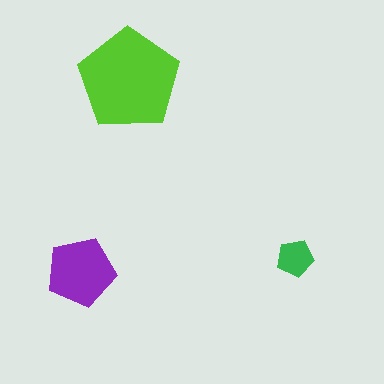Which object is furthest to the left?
The purple pentagon is leftmost.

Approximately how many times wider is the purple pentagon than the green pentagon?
About 2 times wider.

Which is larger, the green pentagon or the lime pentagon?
The lime one.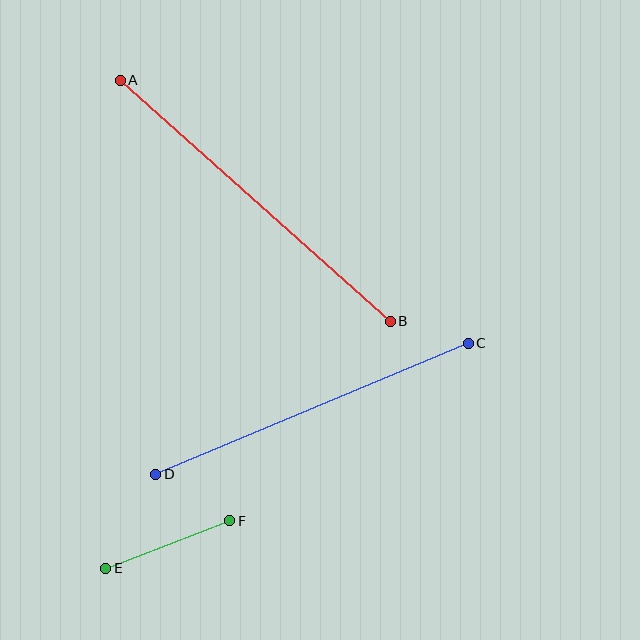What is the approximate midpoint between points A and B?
The midpoint is at approximately (255, 201) pixels.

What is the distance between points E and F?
The distance is approximately 133 pixels.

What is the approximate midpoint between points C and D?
The midpoint is at approximately (312, 409) pixels.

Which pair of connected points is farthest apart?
Points A and B are farthest apart.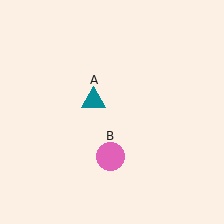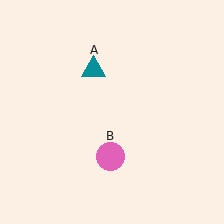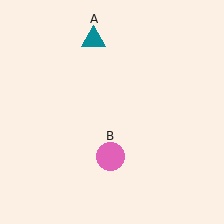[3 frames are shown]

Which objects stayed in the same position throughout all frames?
Pink circle (object B) remained stationary.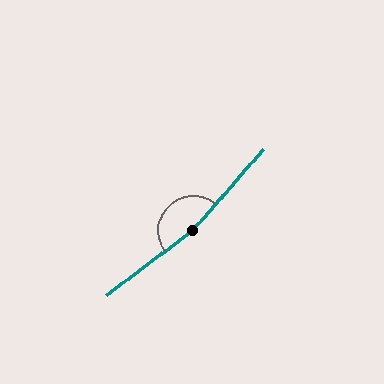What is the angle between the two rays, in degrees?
Approximately 168 degrees.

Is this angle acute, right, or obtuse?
It is obtuse.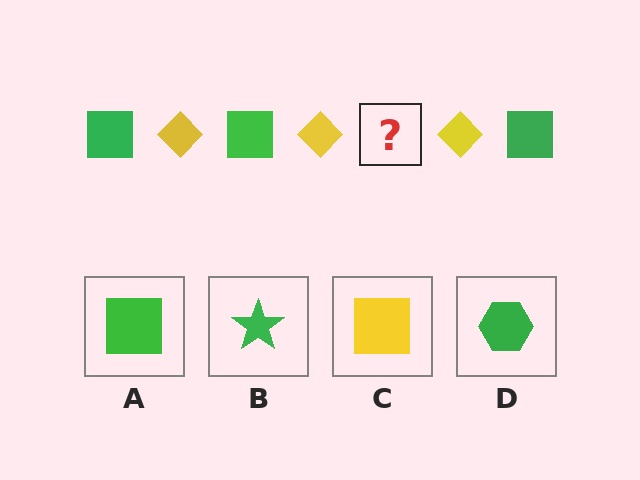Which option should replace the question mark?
Option A.